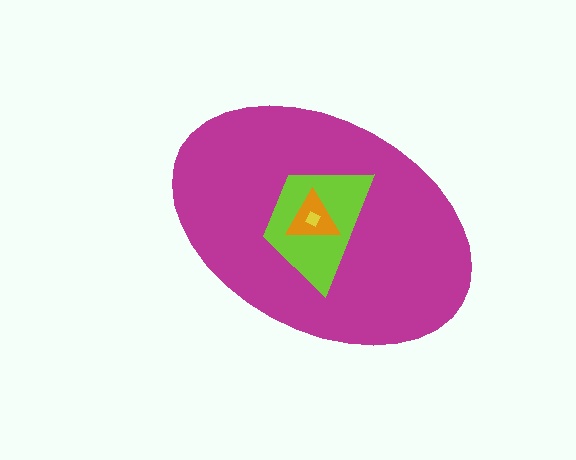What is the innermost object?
The yellow diamond.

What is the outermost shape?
The magenta ellipse.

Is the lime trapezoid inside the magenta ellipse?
Yes.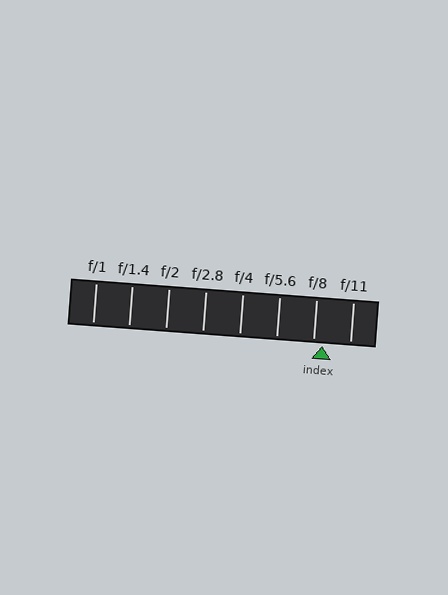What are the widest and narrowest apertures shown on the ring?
The widest aperture shown is f/1 and the narrowest is f/11.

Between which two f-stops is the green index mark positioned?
The index mark is between f/8 and f/11.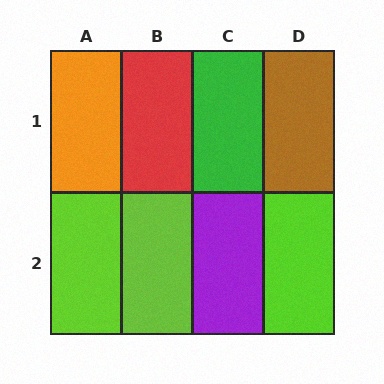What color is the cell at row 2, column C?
Purple.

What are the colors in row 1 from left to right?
Orange, red, green, brown.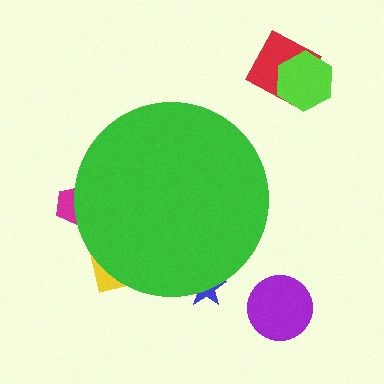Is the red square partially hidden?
No, the red square is fully visible.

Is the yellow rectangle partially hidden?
Yes, the yellow rectangle is partially hidden behind the green circle.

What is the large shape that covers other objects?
A green circle.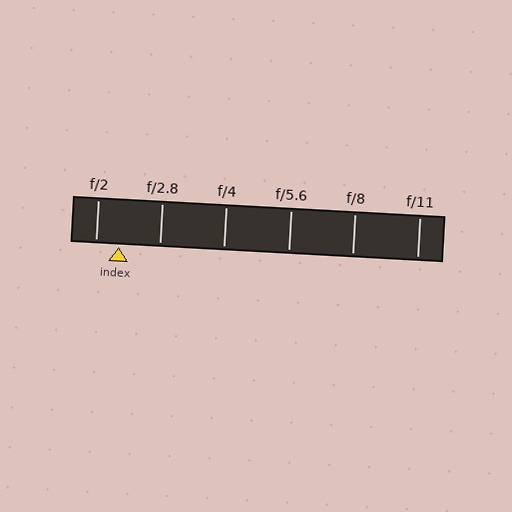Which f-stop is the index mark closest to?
The index mark is closest to f/2.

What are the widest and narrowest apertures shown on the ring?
The widest aperture shown is f/2 and the narrowest is f/11.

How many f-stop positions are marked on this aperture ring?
There are 6 f-stop positions marked.